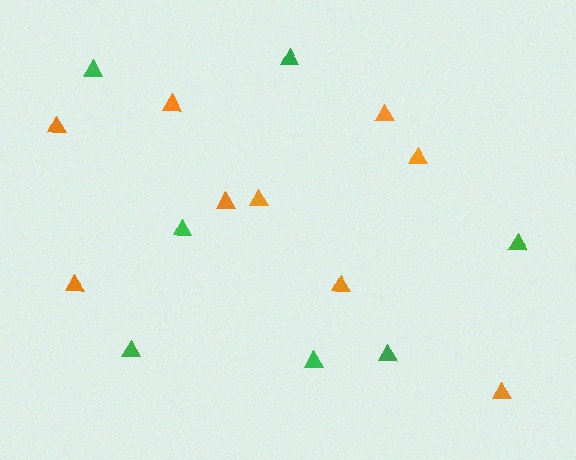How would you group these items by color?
There are 2 groups: one group of orange triangles (9) and one group of green triangles (7).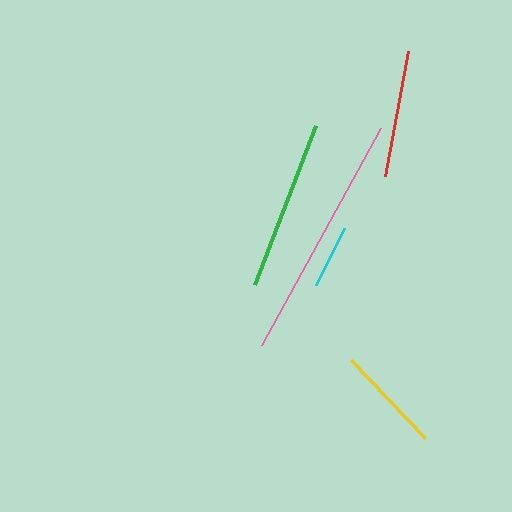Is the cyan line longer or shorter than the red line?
The red line is longer than the cyan line.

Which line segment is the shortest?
The cyan line is the shortest at approximately 63 pixels.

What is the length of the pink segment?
The pink segment is approximately 247 pixels long.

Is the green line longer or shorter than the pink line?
The pink line is longer than the green line.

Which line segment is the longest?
The pink line is the longest at approximately 247 pixels.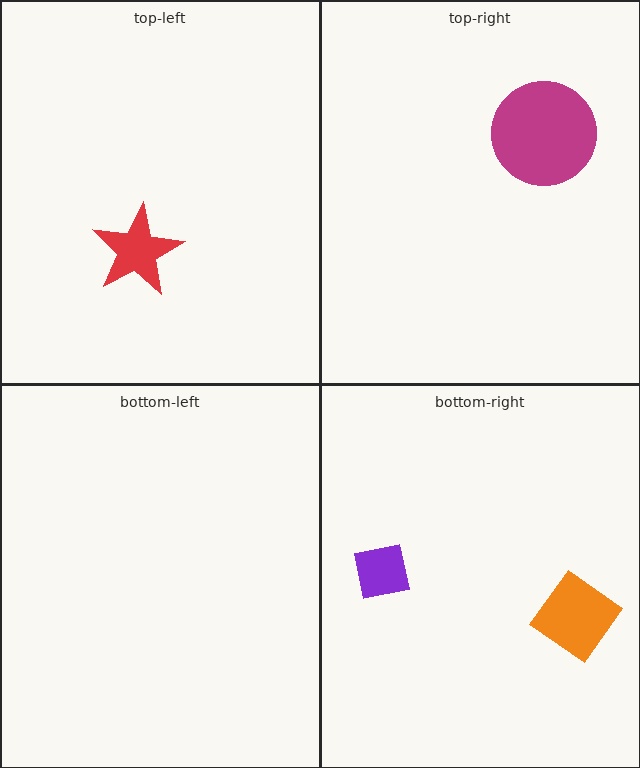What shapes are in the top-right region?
The magenta circle.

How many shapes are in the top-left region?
1.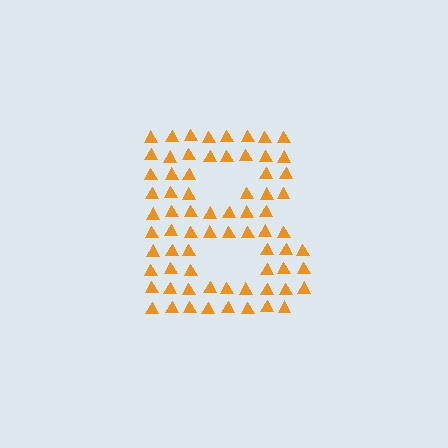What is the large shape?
The large shape is the letter B.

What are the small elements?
The small elements are triangles.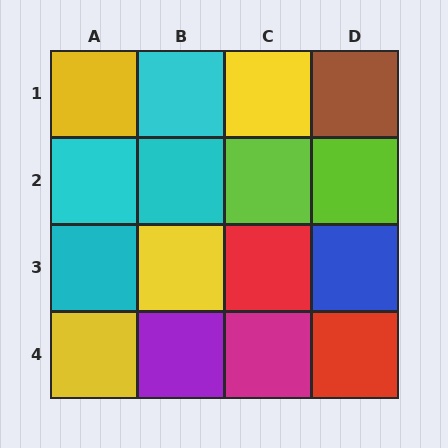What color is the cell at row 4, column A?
Yellow.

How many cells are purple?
1 cell is purple.